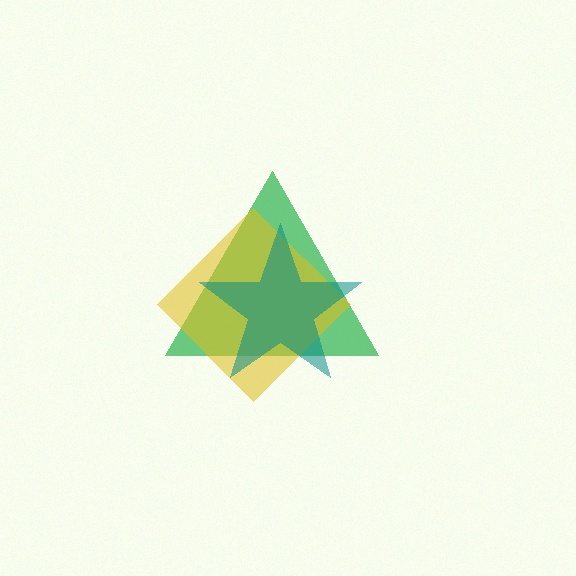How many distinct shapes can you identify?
There are 3 distinct shapes: a green triangle, a yellow diamond, a teal star.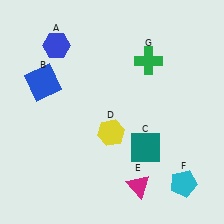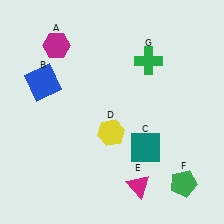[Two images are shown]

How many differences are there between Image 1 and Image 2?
There are 2 differences between the two images.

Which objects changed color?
A changed from blue to magenta. F changed from cyan to green.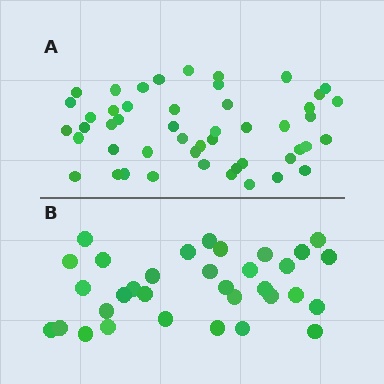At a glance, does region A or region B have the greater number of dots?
Region A (the top region) has more dots.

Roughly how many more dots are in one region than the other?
Region A has approximately 15 more dots than region B.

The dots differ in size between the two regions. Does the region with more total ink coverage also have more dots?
No. Region B has more total ink coverage because its dots are larger, but region A actually contains more individual dots. Total area can be misleading — the number of items is what matters here.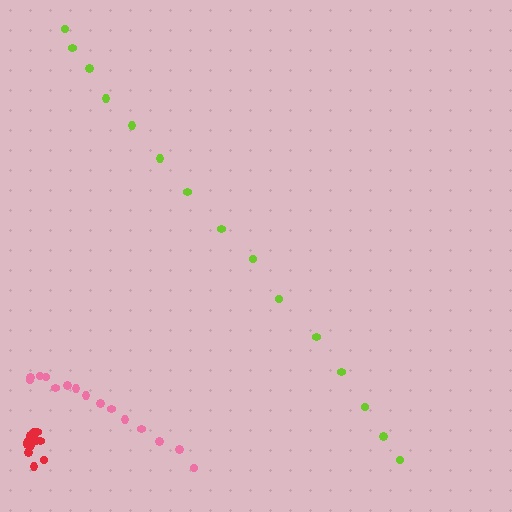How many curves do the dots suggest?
There are 3 distinct paths.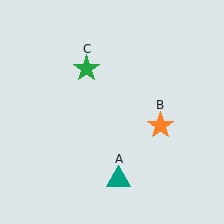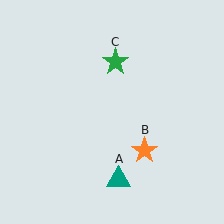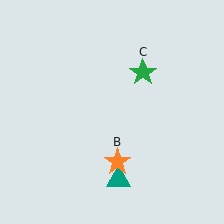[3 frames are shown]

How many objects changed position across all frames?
2 objects changed position: orange star (object B), green star (object C).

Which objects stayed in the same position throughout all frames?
Teal triangle (object A) remained stationary.